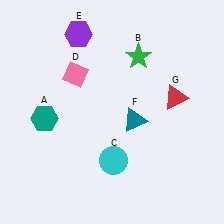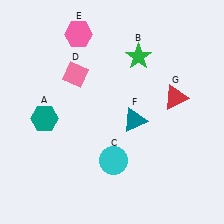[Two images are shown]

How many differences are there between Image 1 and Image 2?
There is 1 difference between the two images.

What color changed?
The hexagon (E) changed from purple in Image 1 to pink in Image 2.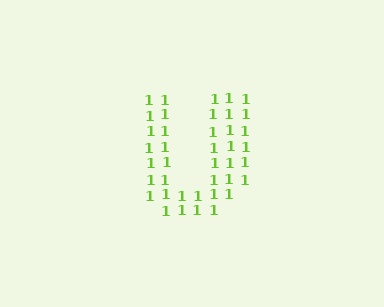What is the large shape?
The large shape is the letter U.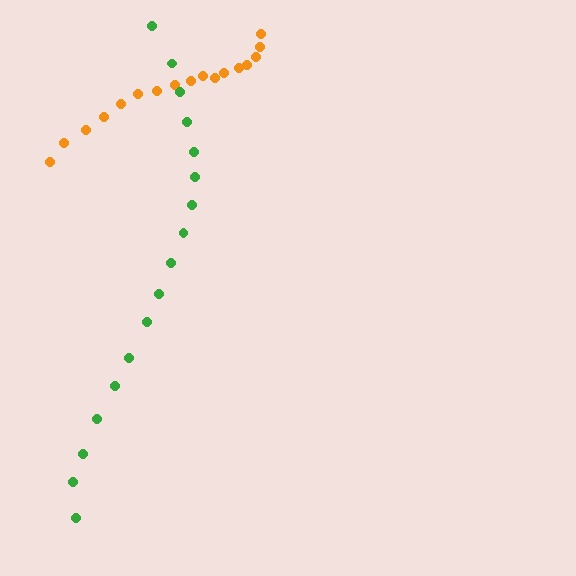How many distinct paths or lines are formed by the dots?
There are 2 distinct paths.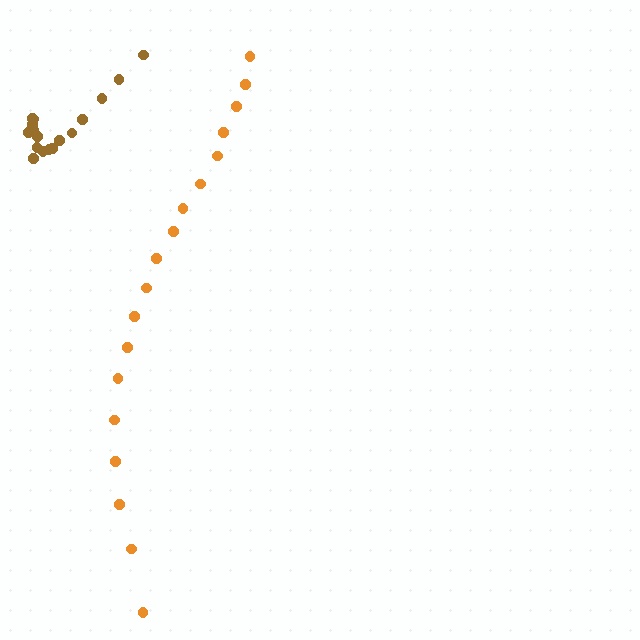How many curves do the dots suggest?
There are 2 distinct paths.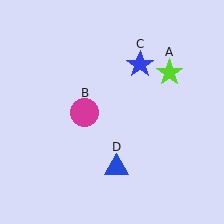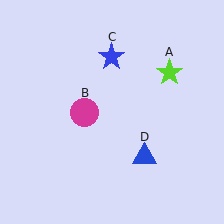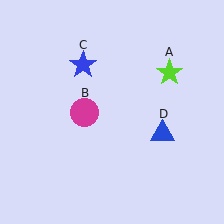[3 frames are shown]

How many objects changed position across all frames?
2 objects changed position: blue star (object C), blue triangle (object D).